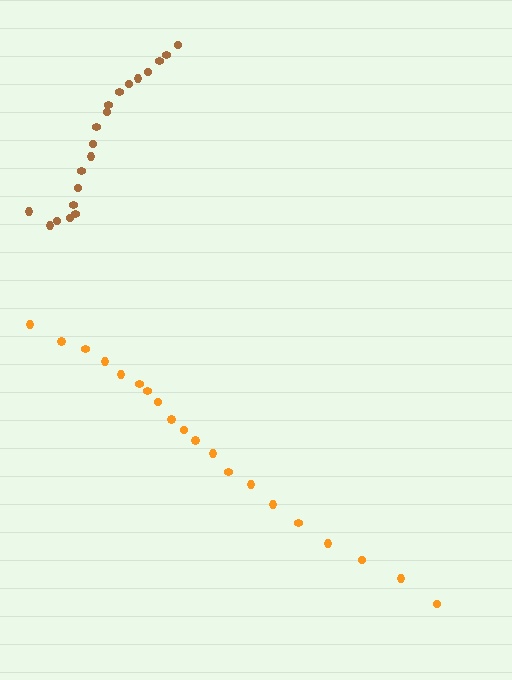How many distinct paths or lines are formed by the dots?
There are 2 distinct paths.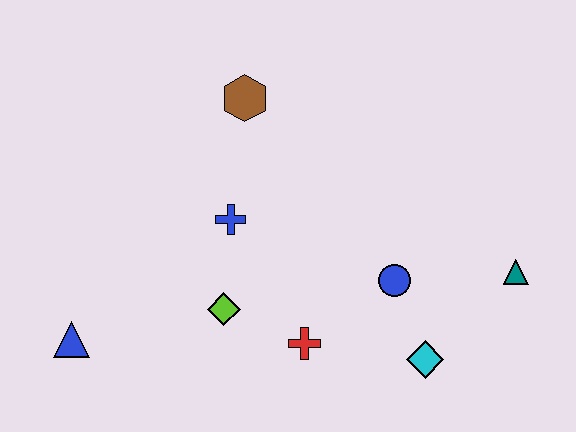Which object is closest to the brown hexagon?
The blue cross is closest to the brown hexagon.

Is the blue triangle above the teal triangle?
No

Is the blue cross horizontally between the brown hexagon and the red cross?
No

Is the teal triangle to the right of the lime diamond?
Yes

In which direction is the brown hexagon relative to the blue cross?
The brown hexagon is above the blue cross.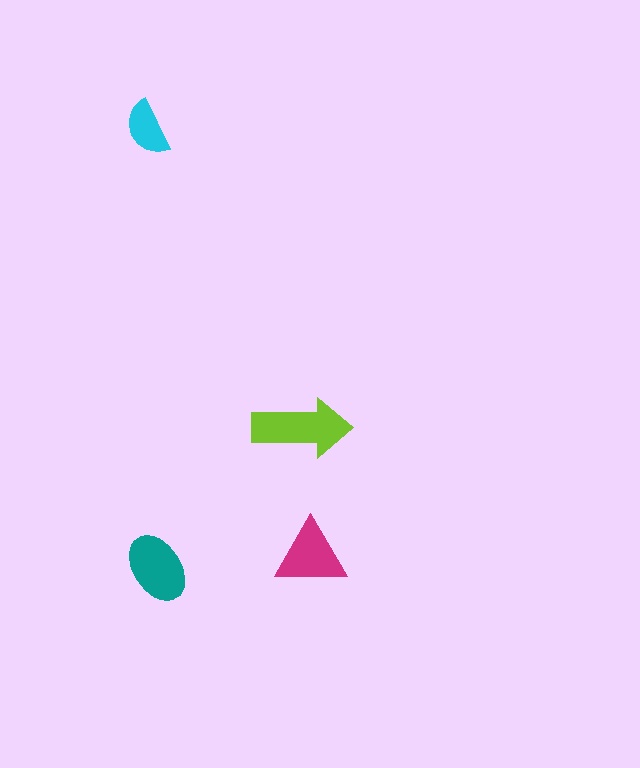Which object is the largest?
The lime arrow.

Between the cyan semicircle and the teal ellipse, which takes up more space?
The teal ellipse.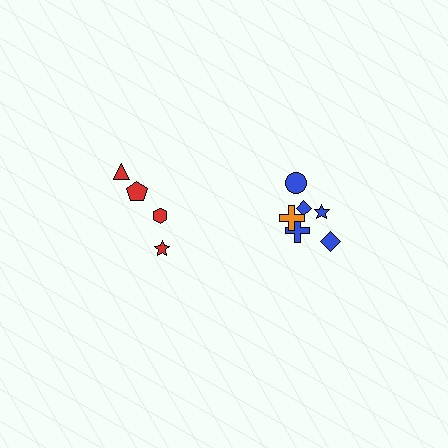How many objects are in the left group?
There are 4 objects.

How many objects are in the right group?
There are 6 objects.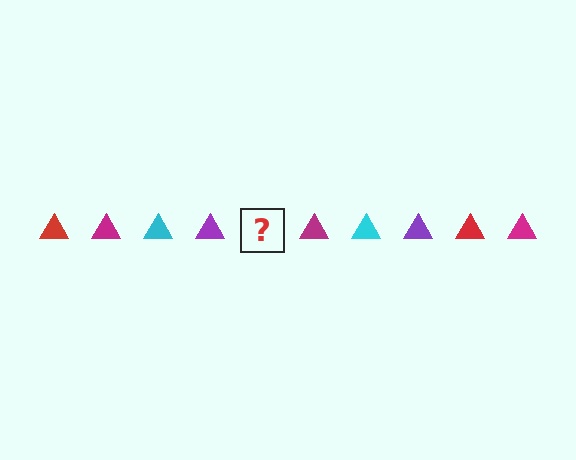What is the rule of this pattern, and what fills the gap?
The rule is that the pattern cycles through red, magenta, cyan, purple triangles. The gap should be filled with a red triangle.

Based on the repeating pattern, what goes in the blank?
The blank should be a red triangle.